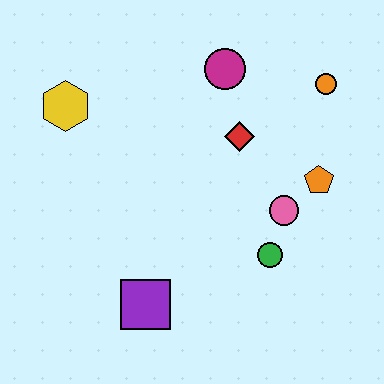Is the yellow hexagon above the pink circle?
Yes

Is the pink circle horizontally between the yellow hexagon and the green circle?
No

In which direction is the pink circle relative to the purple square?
The pink circle is to the right of the purple square.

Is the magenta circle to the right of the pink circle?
No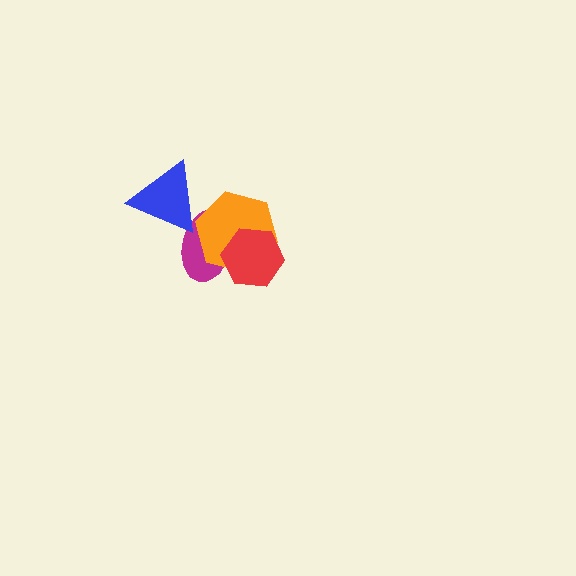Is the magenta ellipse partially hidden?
Yes, it is partially covered by another shape.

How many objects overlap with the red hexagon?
2 objects overlap with the red hexagon.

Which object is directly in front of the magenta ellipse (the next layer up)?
The orange hexagon is directly in front of the magenta ellipse.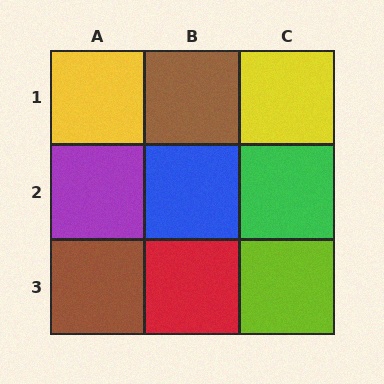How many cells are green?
1 cell is green.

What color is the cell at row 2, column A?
Purple.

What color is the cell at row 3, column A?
Brown.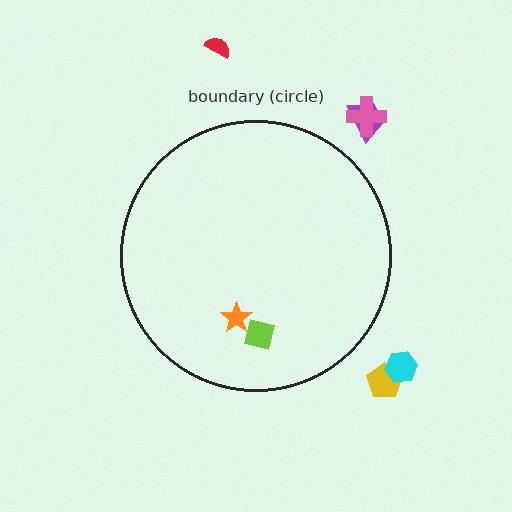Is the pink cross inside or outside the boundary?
Outside.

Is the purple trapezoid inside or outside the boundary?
Outside.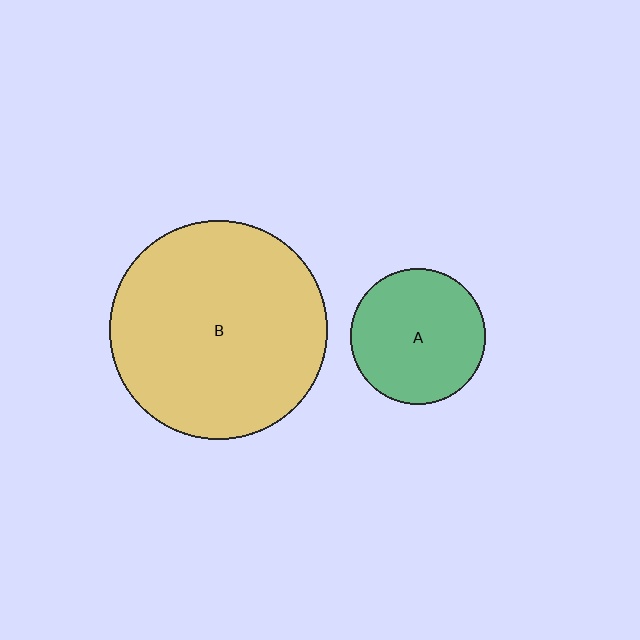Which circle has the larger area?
Circle B (yellow).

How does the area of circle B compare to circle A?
Approximately 2.6 times.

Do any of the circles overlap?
No, none of the circles overlap.